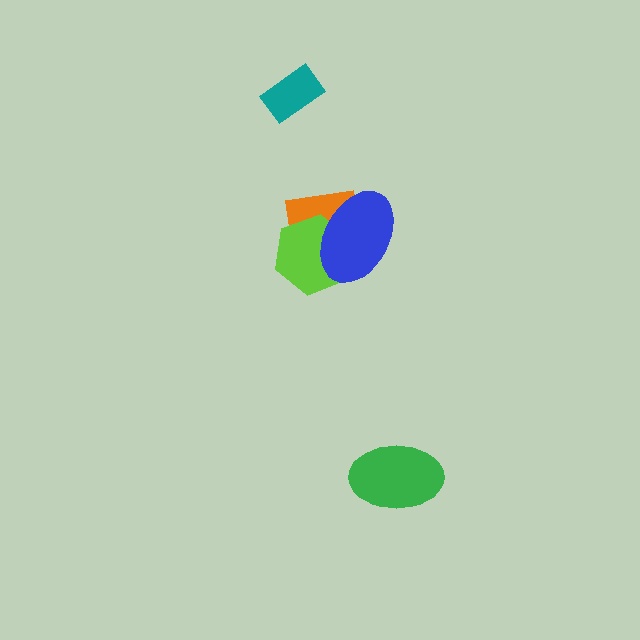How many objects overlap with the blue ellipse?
2 objects overlap with the blue ellipse.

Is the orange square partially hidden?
Yes, it is partially covered by another shape.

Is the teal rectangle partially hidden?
No, no other shape covers it.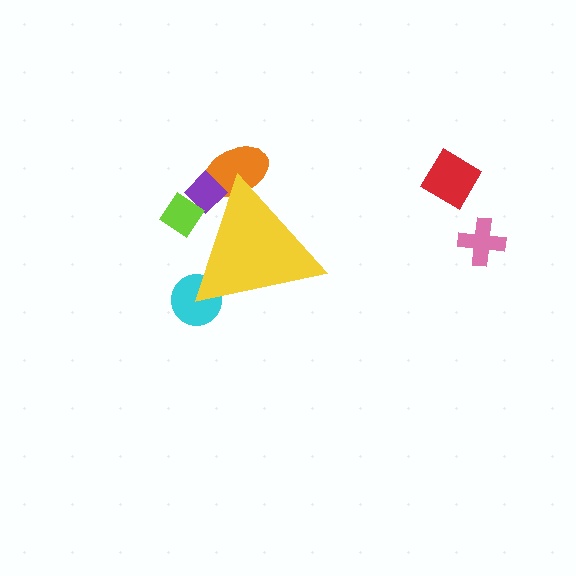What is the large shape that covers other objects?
A yellow triangle.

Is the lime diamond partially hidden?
Yes, the lime diamond is partially hidden behind the yellow triangle.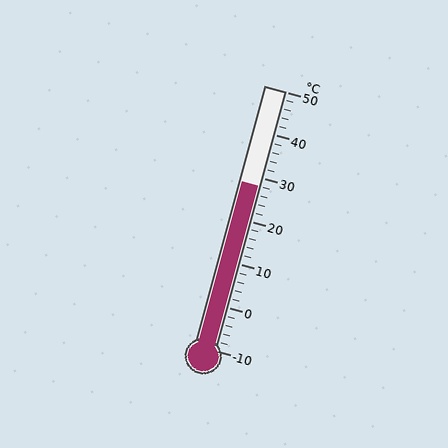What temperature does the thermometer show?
The thermometer shows approximately 28°C.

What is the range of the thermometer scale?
The thermometer scale ranges from -10°C to 50°C.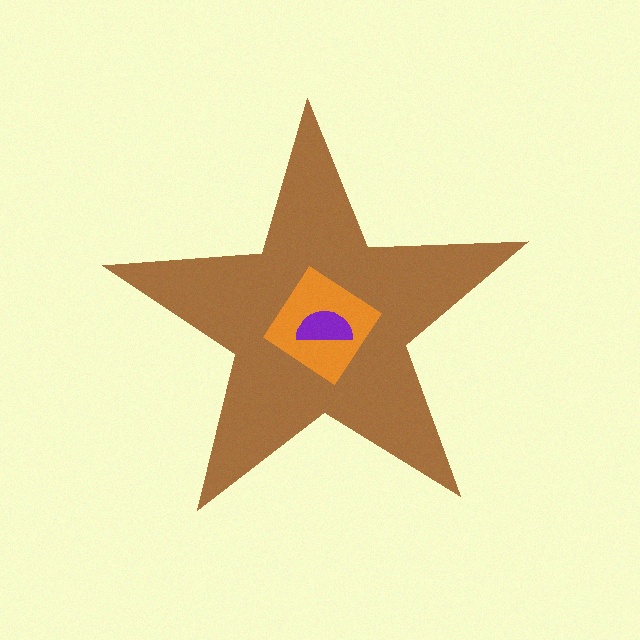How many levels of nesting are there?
3.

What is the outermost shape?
The brown star.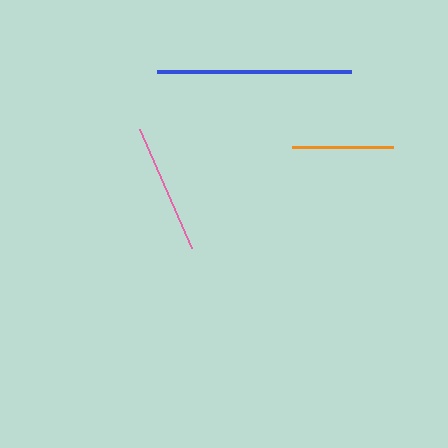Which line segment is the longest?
The blue line is the longest at approximately 194 pixels.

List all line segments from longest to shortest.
From longest to shortest: blue, pink, orange.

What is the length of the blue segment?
The blue segment is approximately 194 pixels long.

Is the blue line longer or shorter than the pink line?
The blue line is longer than the pink line.